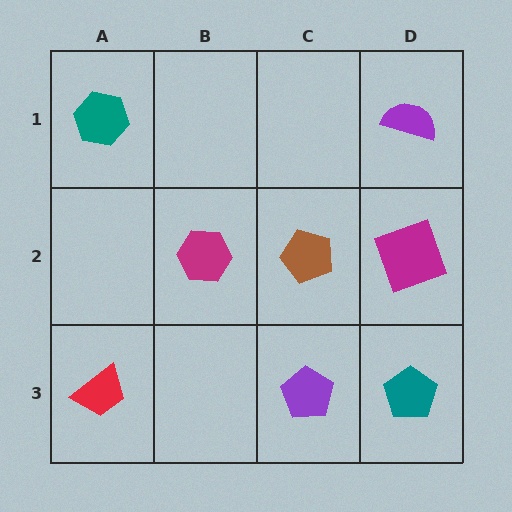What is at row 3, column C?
A purple pentagon.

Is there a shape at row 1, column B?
No, that cell is empty.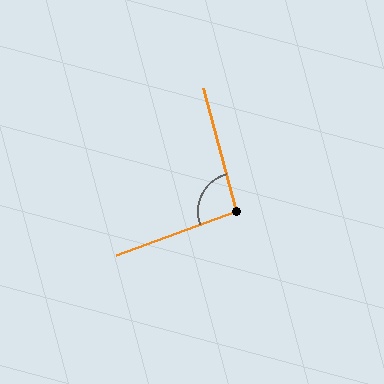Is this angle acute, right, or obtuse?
It is obtuse.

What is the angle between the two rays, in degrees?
Approximately 95 degrees.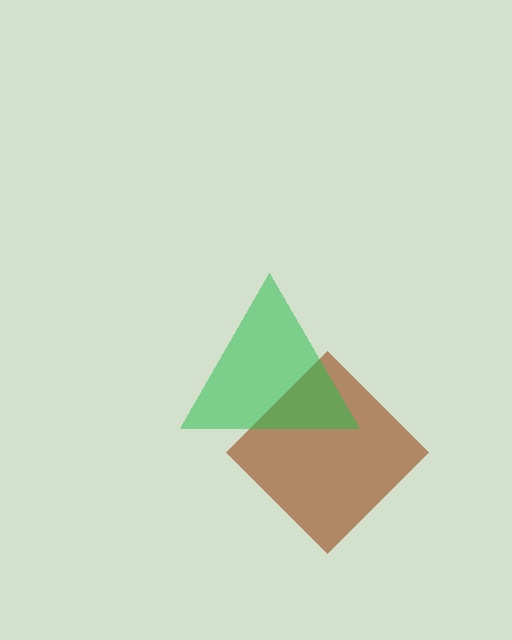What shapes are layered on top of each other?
The layered shapes are: a brown diamond, a green triangle.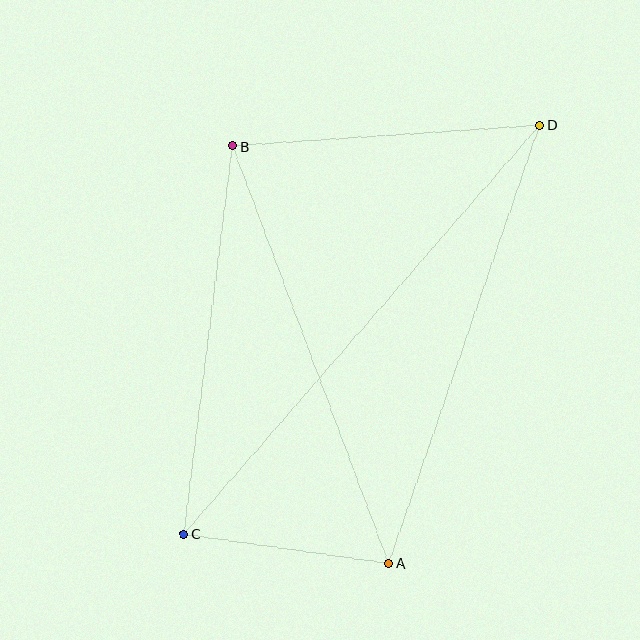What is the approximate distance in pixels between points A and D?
The distance between A and D is approximately 463 pixels.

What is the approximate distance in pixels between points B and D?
The distance between B and D is approximately 308 pixels.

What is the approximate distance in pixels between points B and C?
The distance between B and C is approximately 391 pixels.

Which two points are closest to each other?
Points A and C are closest to each other.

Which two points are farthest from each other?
Points C and D are farthest from each other.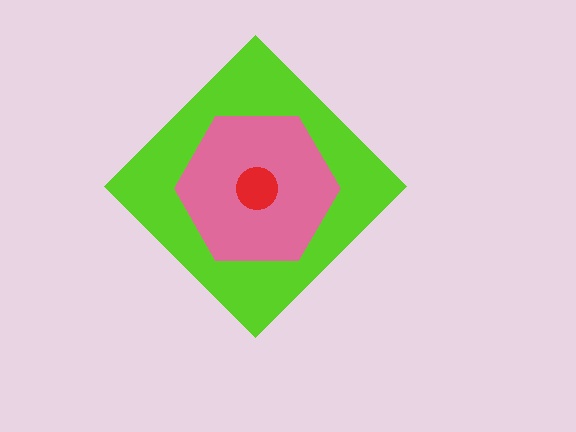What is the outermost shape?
The lime diamond.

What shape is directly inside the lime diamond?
The pink hexagon.